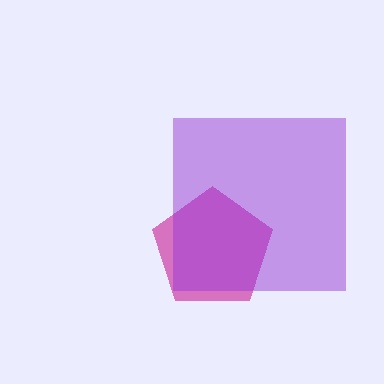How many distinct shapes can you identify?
There are 2 distinct shapes: a magenta pentagon, a purple square.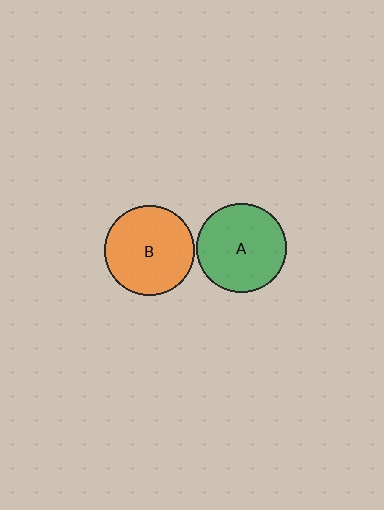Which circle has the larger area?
Circle B (orange).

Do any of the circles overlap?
No, none of the circles overlap.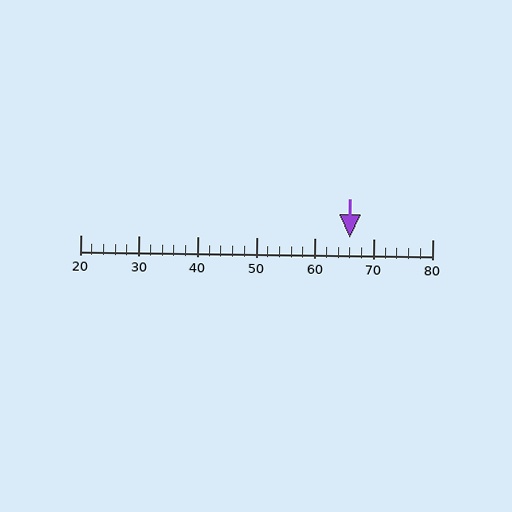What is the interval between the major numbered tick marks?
The major tick marks are spaced 10 units apart.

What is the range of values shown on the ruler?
The ruler shows values from 20 to 80.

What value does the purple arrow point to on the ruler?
The purple arrow points to approximately 66.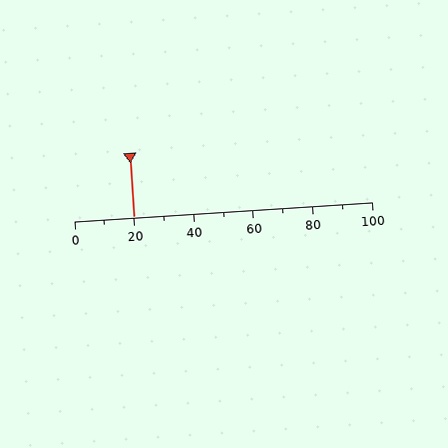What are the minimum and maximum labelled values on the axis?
The axis runs from 0 to 100.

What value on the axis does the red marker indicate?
The marker indicates approximately 20.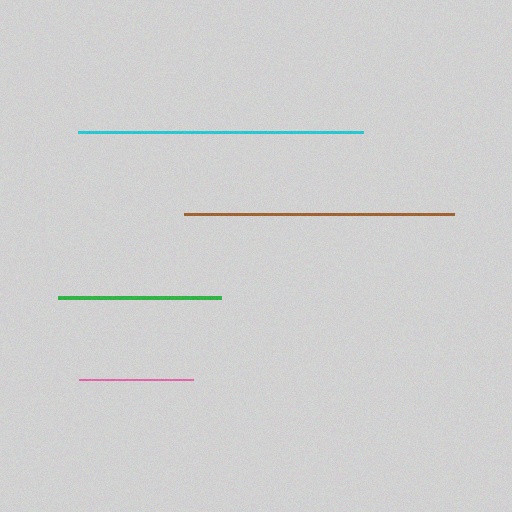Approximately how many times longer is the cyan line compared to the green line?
The cyan line is approximately 1.8 times the length of the green line.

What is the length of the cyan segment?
The cyan segment is approximately 285 pixels long.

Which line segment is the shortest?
The pink line is the shortest at approximately 113 pixels.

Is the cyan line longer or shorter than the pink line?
The cyan line is longer than the pink line.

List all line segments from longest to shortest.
From longest to shortest: cyan, brown, green, pink.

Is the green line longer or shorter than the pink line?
The green line is longer than the pink line.